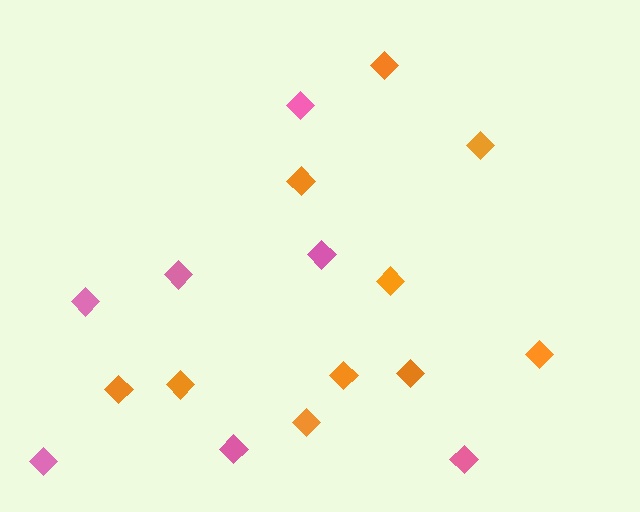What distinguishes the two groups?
There are 2 groups: one group of pink diamonds (7) and one group of orange diamonds (10).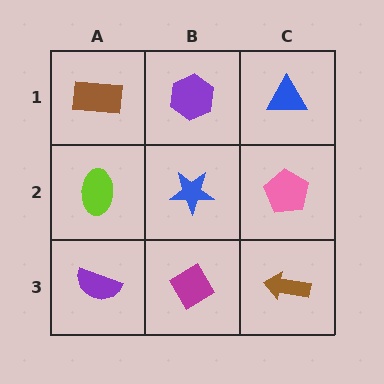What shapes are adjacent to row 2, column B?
A purple hexagon (row 1, column B), a magenta diamond (row 3, column B), a lime ellipse (row 2, column A), a pink pentagon (row 2, column C).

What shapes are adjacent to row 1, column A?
A lime ellipse (row 2, column A), a purple hexagon (row 1, column B).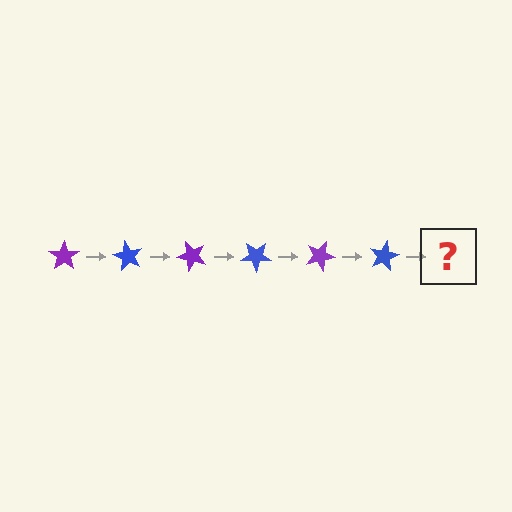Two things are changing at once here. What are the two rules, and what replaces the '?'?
The two rules are that it rotates 60 degrees each step and the color cycles through purple and blue. The '?' should be a purple star, rotated 360 degrees from the start.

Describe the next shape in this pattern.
It should be a purple star, rotated 360 degrees from the start.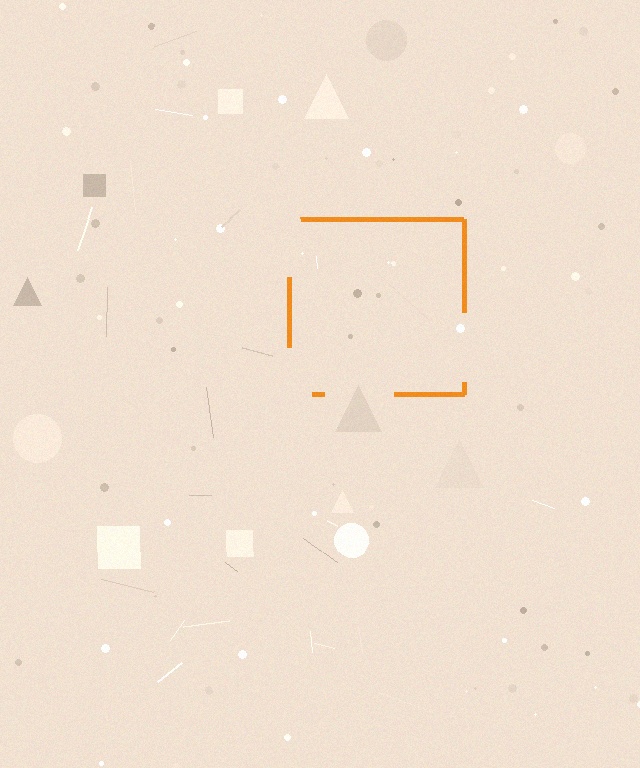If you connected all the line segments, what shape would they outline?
They would outline a square.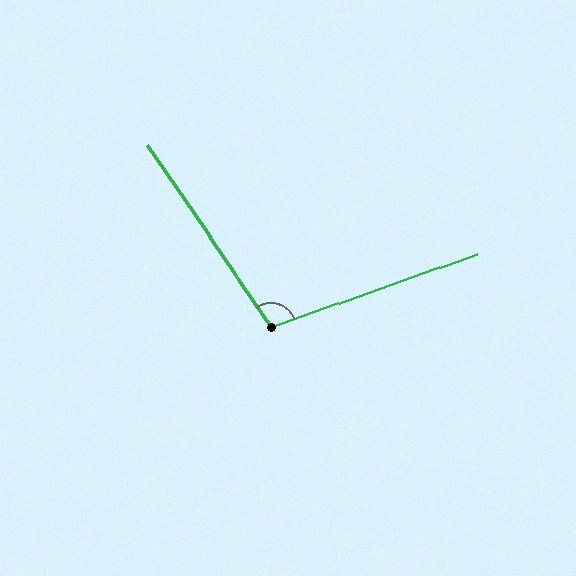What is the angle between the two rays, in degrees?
Approximately 104 degrees.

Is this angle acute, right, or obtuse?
It is obtuse.